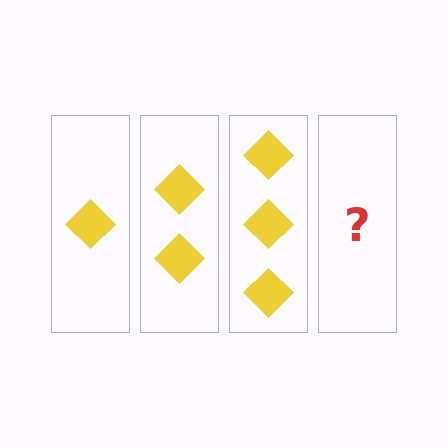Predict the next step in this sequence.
The next step is 4 diamonds.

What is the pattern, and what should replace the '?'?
The pattern is that each step adds one more diamond. The '?' should be 4 diamonds.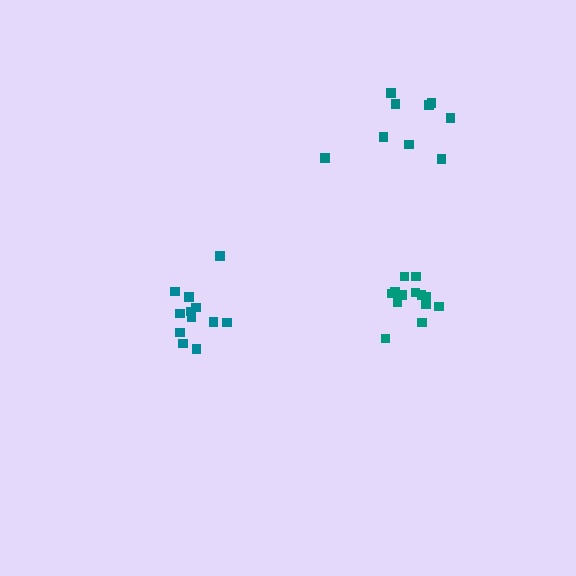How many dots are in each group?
Group 1: 12 dots, Group 2: 13 dots, Group 3: 9 dots (34 total).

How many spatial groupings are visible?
There are 3 spatial groupings.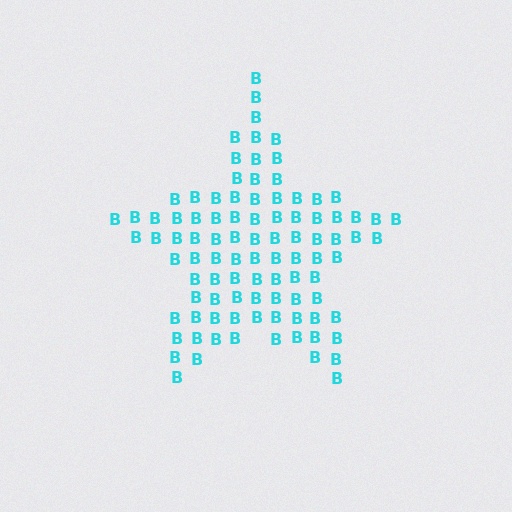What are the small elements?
The small elements are letter B's.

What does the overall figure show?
The overall figure shows a star.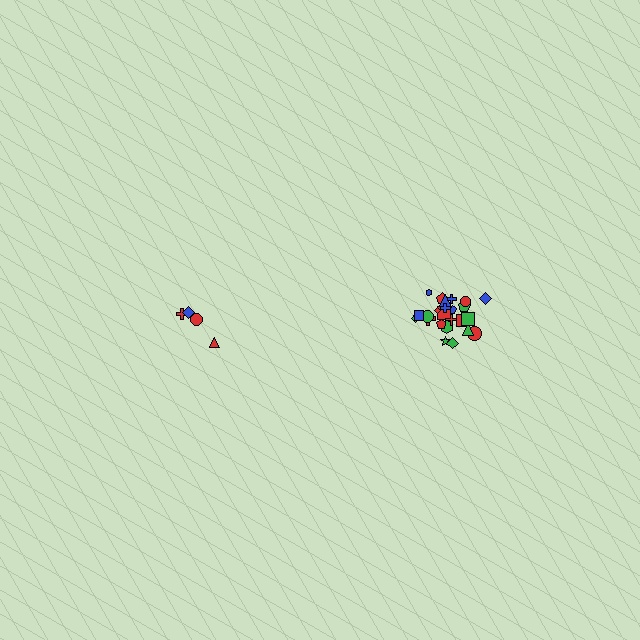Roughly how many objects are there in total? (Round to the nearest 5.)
Roughly 30 objects in total.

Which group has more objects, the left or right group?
The right group.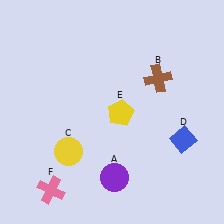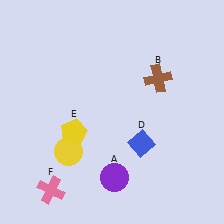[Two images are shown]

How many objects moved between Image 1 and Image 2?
2 objects moved between the two images.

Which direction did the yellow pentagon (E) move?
The yellow pentagon (E) moved left.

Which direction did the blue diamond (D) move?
The blue diamond (D) moved left.